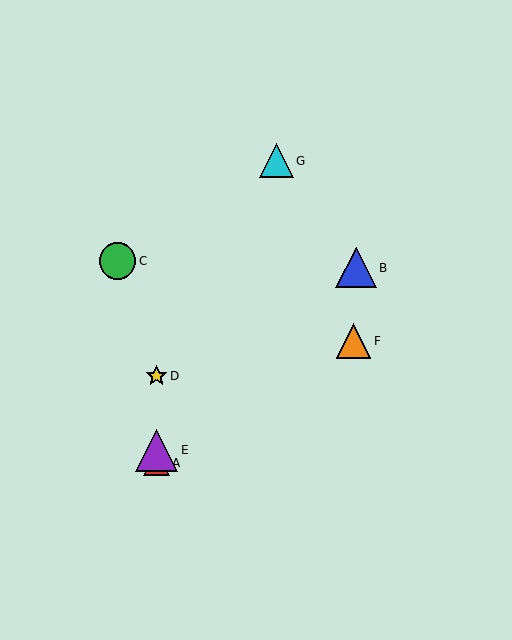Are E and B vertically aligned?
No, E is at x≈156 and B is at x≈356.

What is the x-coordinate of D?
Object D is at x≈156.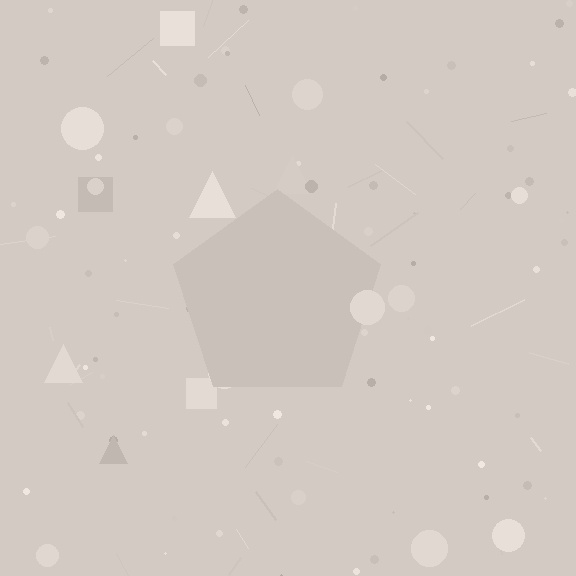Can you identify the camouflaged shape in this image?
The camouflaged shape is a pentagon.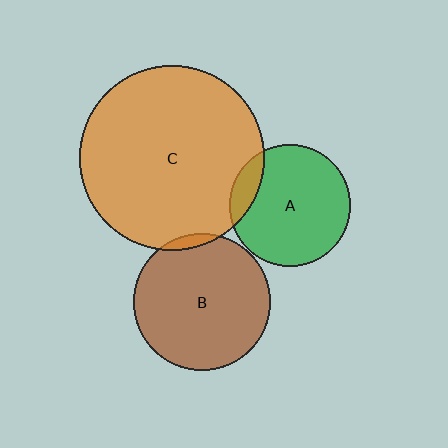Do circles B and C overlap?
Yes.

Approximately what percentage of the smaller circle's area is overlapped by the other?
Approximately 5%.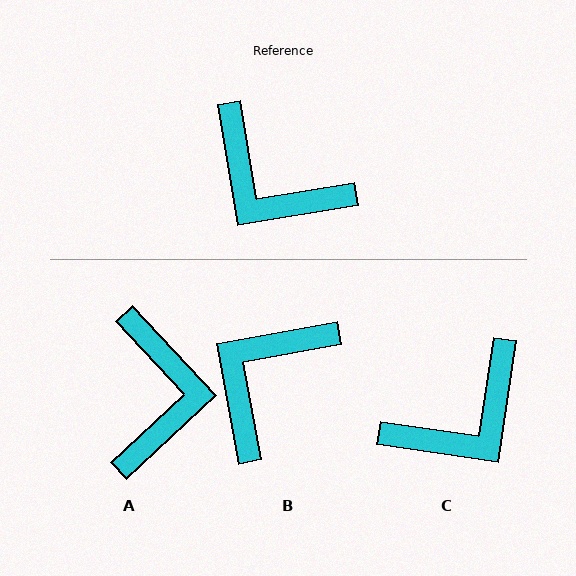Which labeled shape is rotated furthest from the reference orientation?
A, about 124 degrees away.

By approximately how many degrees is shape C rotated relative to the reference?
Approximately 72 degrees counter-clockwise.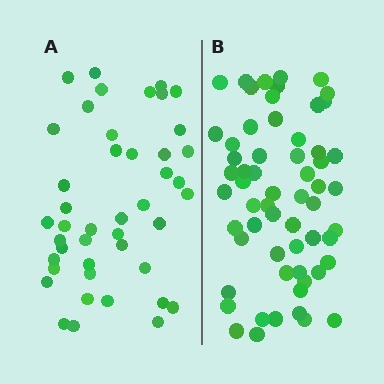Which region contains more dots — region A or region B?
Region B (the right region) has more dots.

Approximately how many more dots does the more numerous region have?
Region B has approximately 15 more dots than region A.